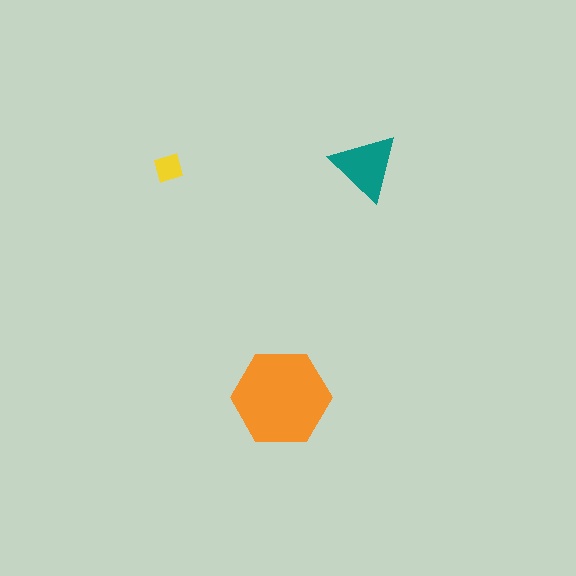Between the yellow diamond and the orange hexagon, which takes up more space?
The orange hexagon.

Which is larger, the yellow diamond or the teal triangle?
The teal triangle.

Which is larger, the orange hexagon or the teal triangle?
The orange hexagon.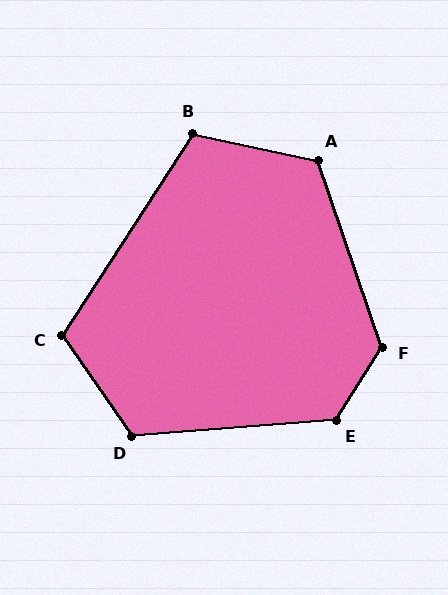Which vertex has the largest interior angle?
F, at approximately 128 degrees.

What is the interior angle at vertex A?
Approximately 121 degrees (obtuse).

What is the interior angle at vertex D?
Approximately 120 degrees (obtuse).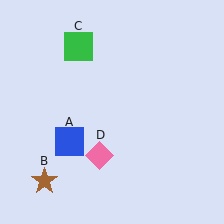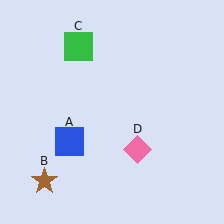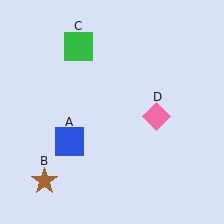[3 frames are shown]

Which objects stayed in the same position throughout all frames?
Blue square (object A) and brown star (object B) and green square (object C) remained stationary.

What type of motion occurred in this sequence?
The pink diamond (object D) rotated counterclockwise around the center of the scene.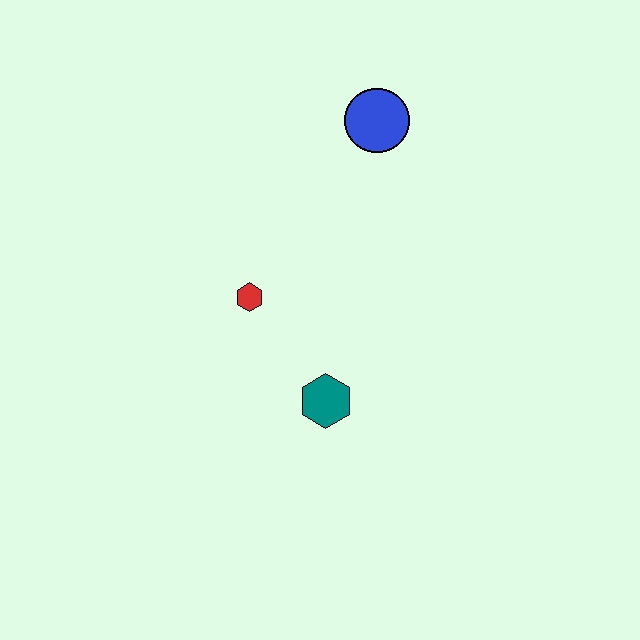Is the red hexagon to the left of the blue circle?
Yes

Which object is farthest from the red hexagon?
The blue circle is farthest from the red hexagon.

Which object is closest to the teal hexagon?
The red hexagon is closest to the teal hexagon.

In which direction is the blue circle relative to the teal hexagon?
The blue circle is above the teal hexagon.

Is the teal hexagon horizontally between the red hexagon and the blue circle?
Yes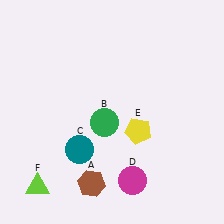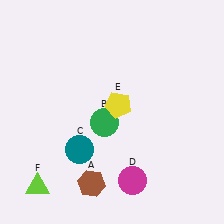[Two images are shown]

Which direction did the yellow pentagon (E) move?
The yellow pentagon (E) moved up.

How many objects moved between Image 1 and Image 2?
1 object moved between the two images.